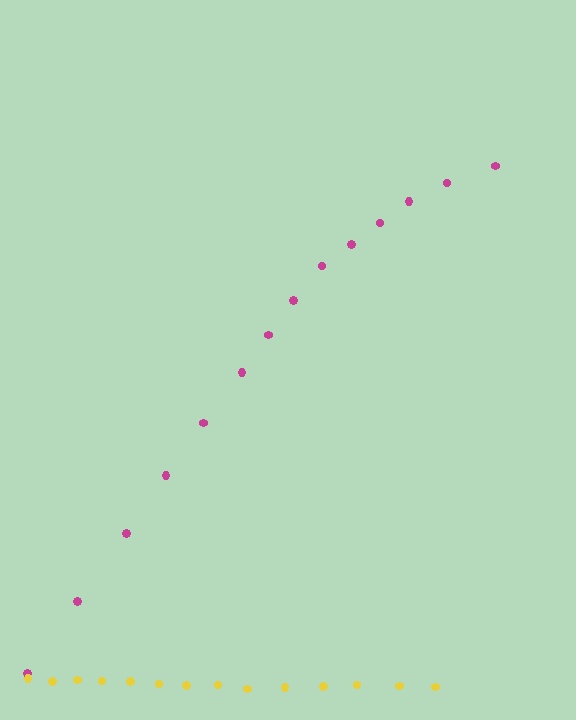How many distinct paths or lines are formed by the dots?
There are 2 distinct paths.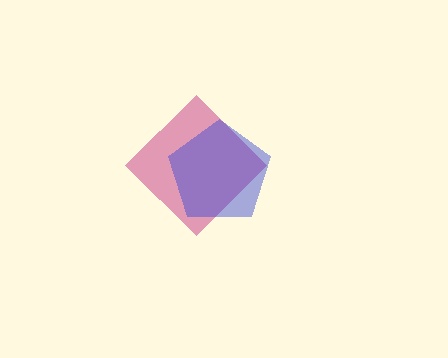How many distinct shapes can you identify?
There are 2 distinct shapes: a magenta diamond, a blue pentagon.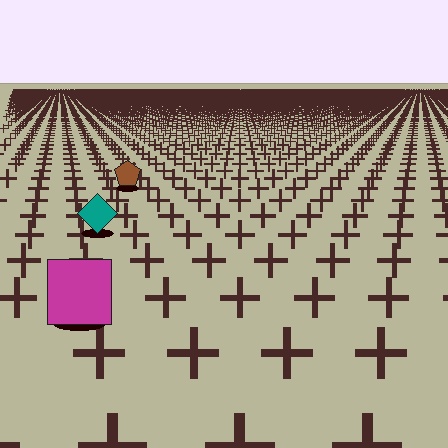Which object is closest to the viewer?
The magenta square is closest. The texture marks near it are larger and more spread out.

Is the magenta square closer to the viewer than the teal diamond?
Yes. The magenta square is closer — you can tell from the texture gradient: the ground texture is coarser near it.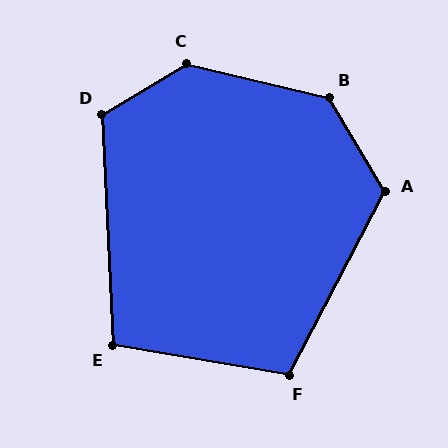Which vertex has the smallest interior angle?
E, at approximately 102 degrees.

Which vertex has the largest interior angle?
C, at approximately 136 degrees.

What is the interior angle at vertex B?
Approximately 134 degrees (obtuse).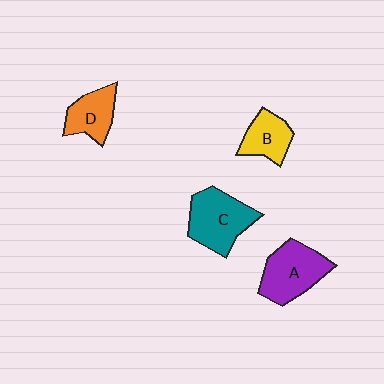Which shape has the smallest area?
Shape B (yellow).